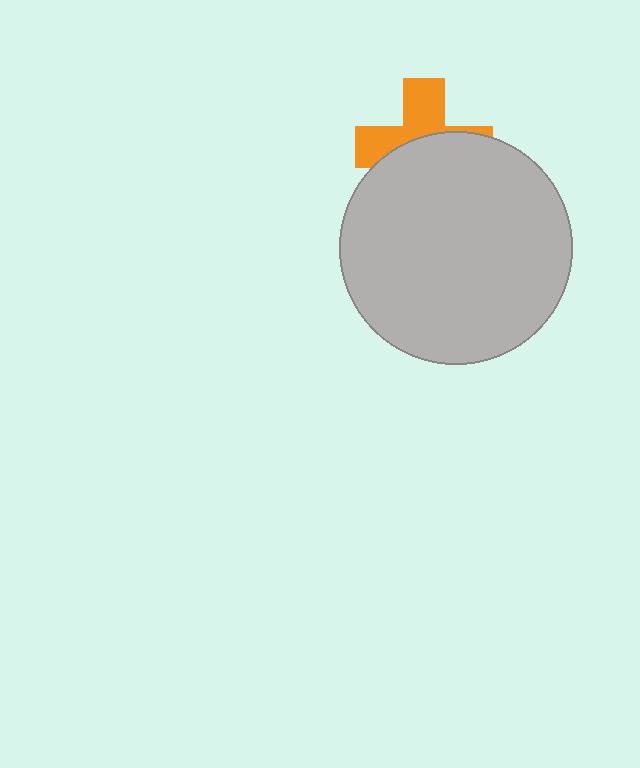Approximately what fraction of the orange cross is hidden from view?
Roughly 55% of the orange cross is hidden behind the light gray circle.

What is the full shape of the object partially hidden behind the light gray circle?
The partially hidden object is an orange cross.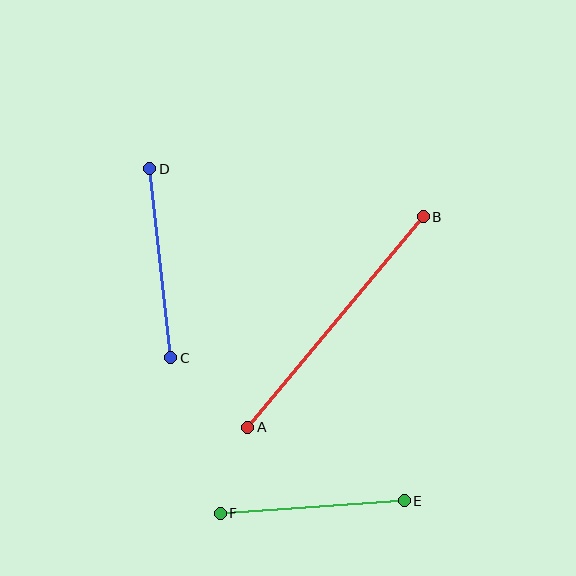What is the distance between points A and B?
The distance is approximately 274 pixels.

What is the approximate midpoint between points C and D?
The midpoint is at approximately (160, 263) pixels.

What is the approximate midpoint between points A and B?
The midpoint is at approximately (335, 322) pixels.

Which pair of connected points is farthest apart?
Points A and B are farthest apart.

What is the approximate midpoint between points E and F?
The midpoint is at approximately (312, 507) pixels.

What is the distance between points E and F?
The distance is approximately 184 pixels.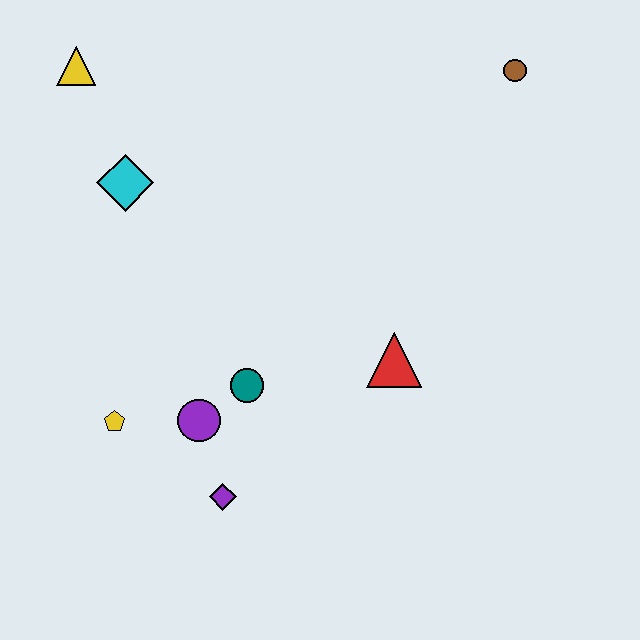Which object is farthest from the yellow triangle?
The purple diamond is farthest from the yellow triangle.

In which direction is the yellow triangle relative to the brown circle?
The yellow triangle is to the left of the brown circle.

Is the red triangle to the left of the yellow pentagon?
No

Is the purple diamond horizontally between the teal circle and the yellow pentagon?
Yes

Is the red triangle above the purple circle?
Yes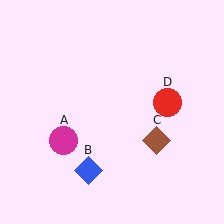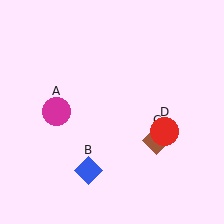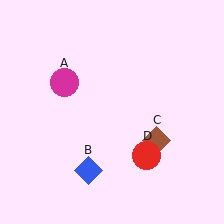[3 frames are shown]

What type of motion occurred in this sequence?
The magenta circle (object A), red circle (object D) rotated clockwise around the center of the scene.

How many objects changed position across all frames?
2 objects changed position: magenta circle (object A), red circle (object D).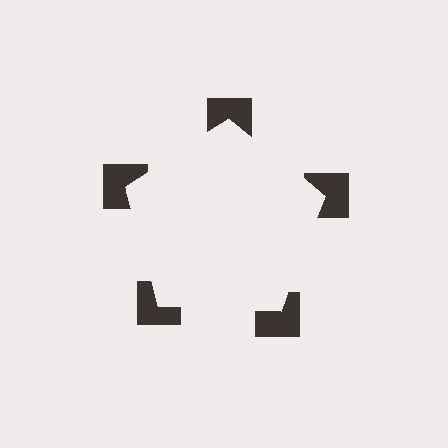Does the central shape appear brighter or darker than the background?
It typically appears slightly brighter than the background, even though no actual brightness change is drawn.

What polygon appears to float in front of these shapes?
An illusory pentagon — its edges are inferred from the aligned wedge cuts in the notched squares, not physically drawn.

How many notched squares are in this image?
There are 5 — one at each vertex of the illusory pentagon.